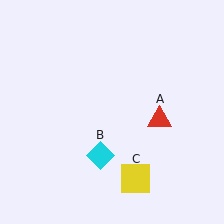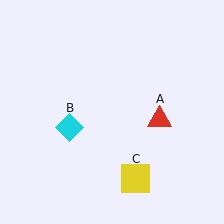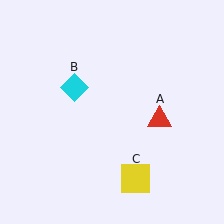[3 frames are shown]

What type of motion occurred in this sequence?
The cyan diamond (object B) rotated clockwise around the center of the scene.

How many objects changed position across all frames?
1 object changed position: cyan diamond (object B).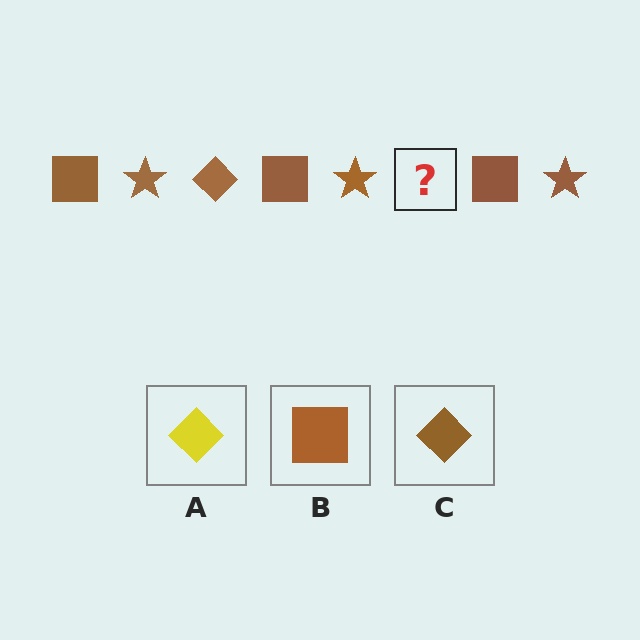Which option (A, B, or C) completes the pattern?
C.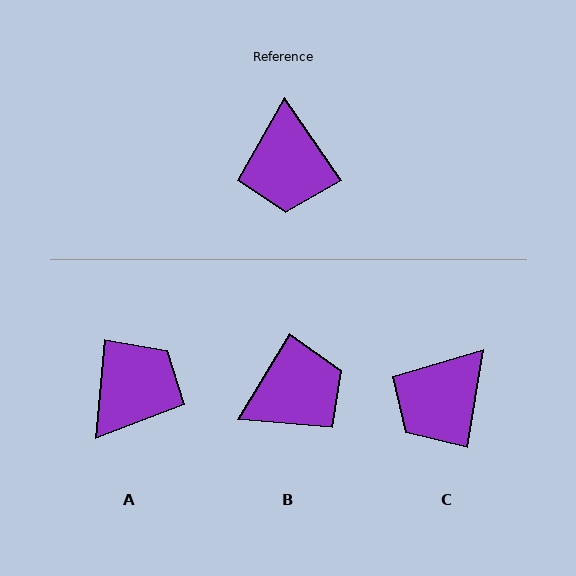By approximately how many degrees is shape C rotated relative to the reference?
Approximately 44 degrees clockwise.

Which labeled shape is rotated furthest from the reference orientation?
A, about 140 degrees away.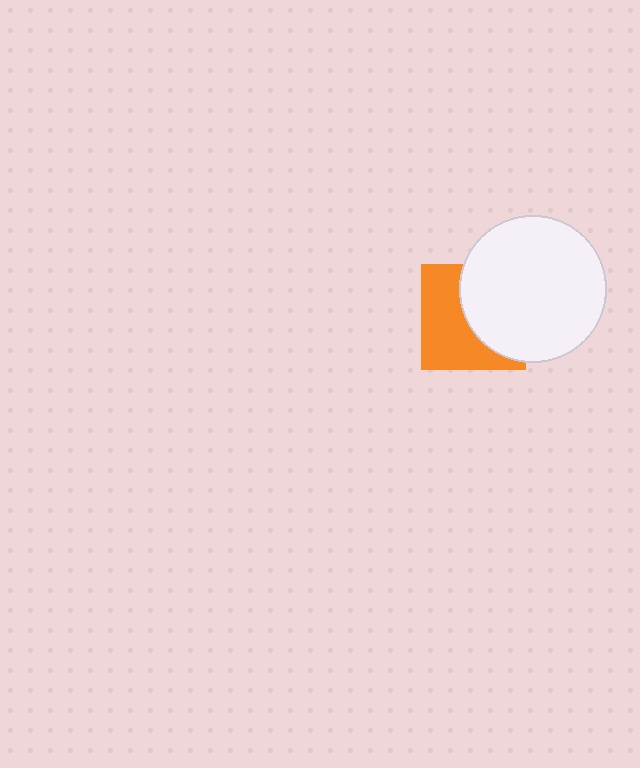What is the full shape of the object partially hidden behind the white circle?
The partially hidden object is an orange square.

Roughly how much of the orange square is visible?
About half of it is visible (roughly 51%).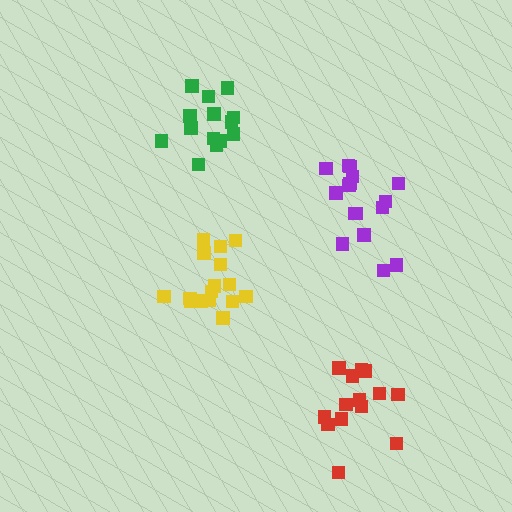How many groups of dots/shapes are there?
There are 4 groups.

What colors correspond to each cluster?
The clusters are colored: green, purple, yellow, red.